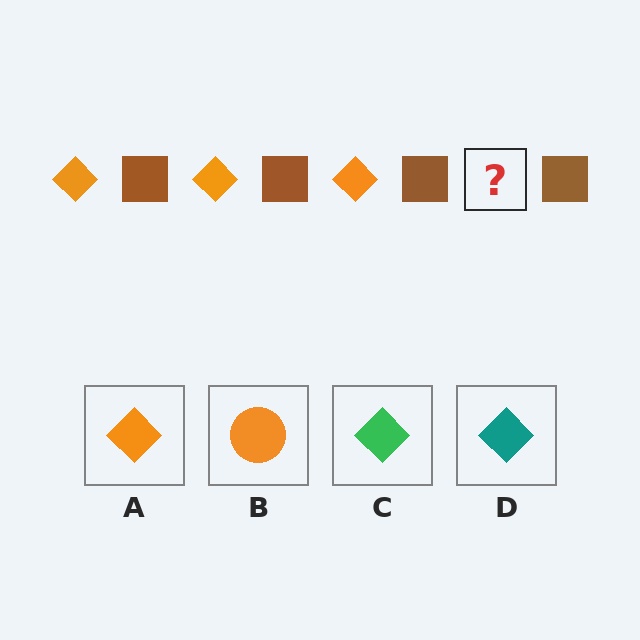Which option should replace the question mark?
Option A.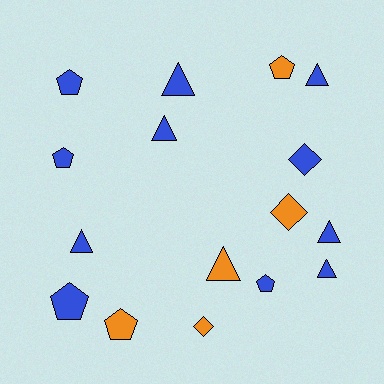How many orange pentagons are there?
There are 2 orange pentagons.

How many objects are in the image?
There are 16 objects.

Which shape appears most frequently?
Triangle, with 7 objects.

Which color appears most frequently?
Blue, with 11 objects.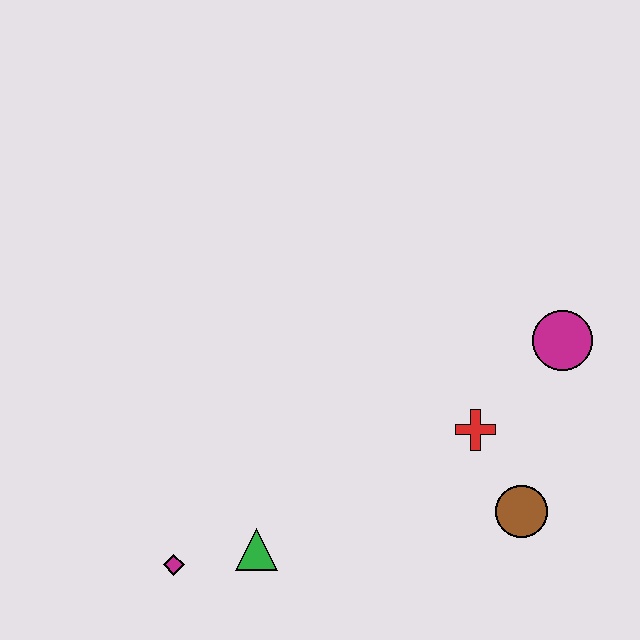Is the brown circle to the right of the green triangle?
Yes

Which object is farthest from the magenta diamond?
The magenta circle is farthest from the magenta diamond.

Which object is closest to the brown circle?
The red cross is closest to the brown circle.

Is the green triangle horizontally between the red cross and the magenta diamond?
Yes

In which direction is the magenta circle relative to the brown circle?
The magenta circle is above the brown circle.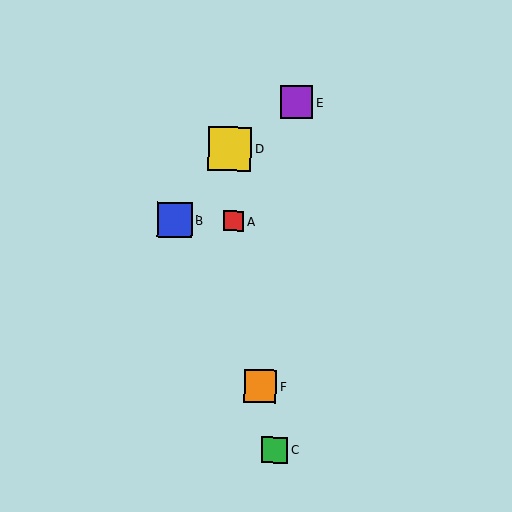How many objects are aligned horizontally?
2 objects (A, B) are aligned horizontally.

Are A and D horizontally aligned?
No, A is at y≈221 and D is at y≈149.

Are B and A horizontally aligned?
Yes, both are at y≈220.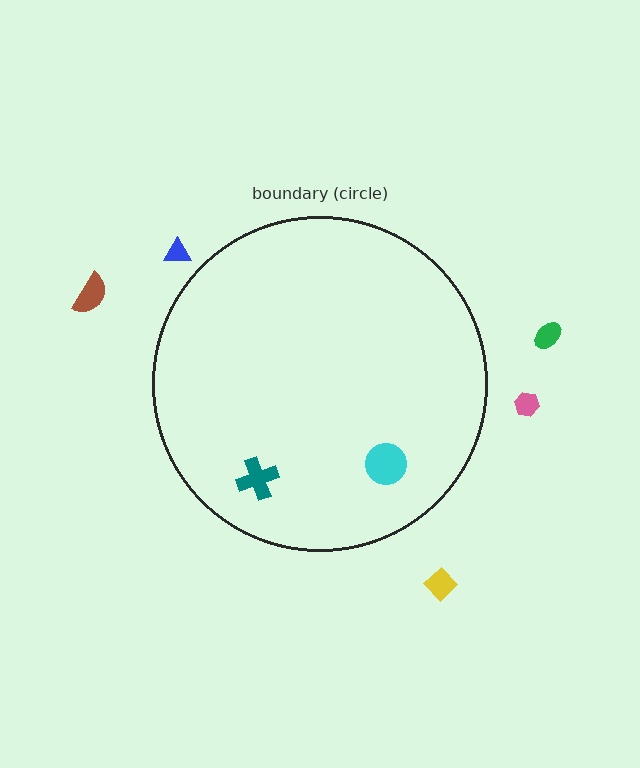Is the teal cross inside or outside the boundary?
Inside.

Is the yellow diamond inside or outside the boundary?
Outside.